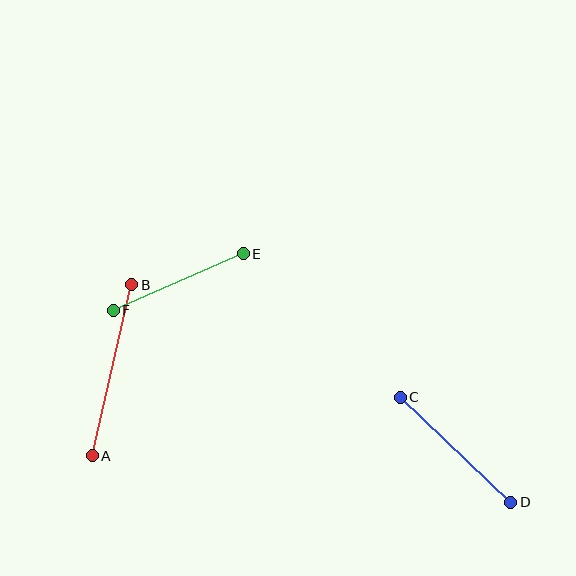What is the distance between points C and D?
The distance is approximately 152 pixels.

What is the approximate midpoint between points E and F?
The midpoint is at approximately (178, 282) pixels.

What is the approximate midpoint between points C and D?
The midpoint is at approximately (456, 450) pixels.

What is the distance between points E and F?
The distance is approximately 142 pixels.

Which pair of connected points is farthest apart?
Points A and B are farthest apart.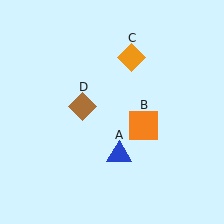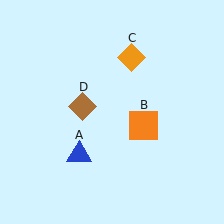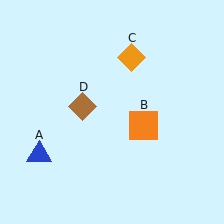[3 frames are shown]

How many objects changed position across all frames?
1 object changed position: blue triangle (object A).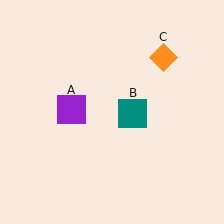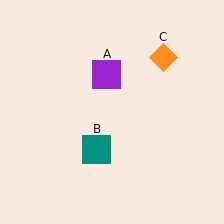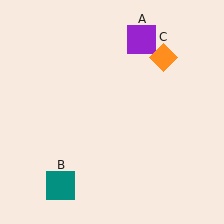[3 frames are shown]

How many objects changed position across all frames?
2 objects changed position: purple square (object A), teal square (object B).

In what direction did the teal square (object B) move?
The teal square (object B) moved down and to the left.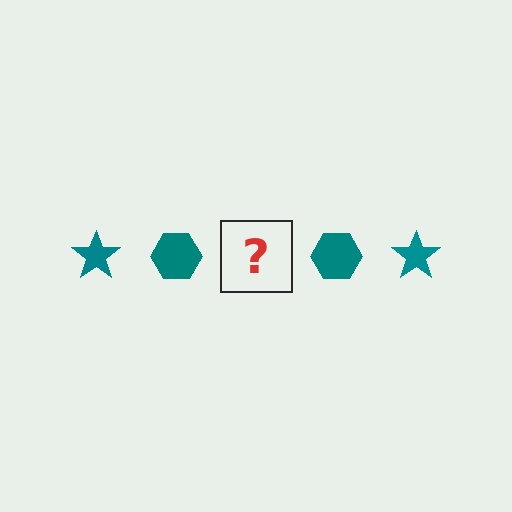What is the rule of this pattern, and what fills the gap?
The rule is that the pattern cycles through star, hexagon shapes in teal. The gap should be filled with a teal star.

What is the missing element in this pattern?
The missing element is a teal star.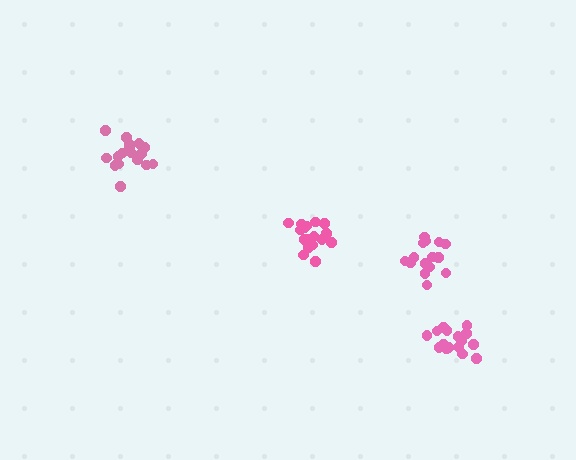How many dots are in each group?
Group 1: 17 dots, Group 2: 15 dots, Group 3: 16 dots, Group 4: 17 dots (65 total).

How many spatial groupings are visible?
There are 4 spatial groupings.